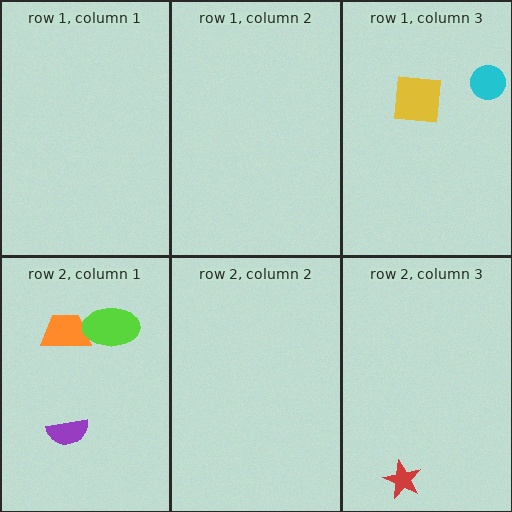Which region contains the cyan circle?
The row 1, column 3 region.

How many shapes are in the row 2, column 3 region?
1.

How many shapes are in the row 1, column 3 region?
2.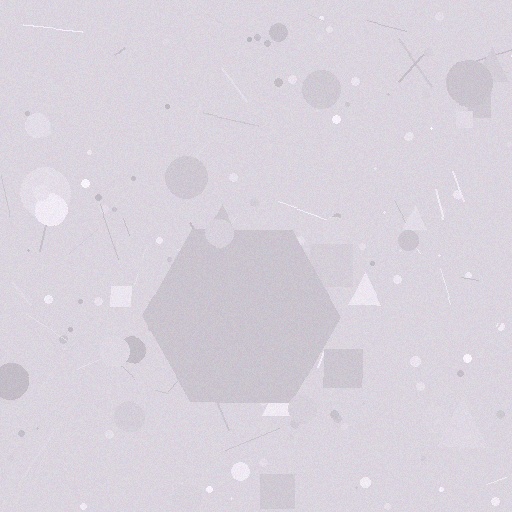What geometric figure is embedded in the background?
A hexagon is embedded in the background.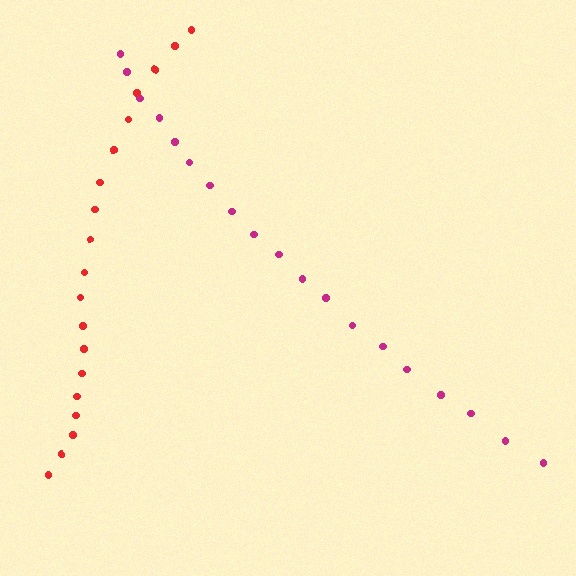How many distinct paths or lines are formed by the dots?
There are 2 distinct paths.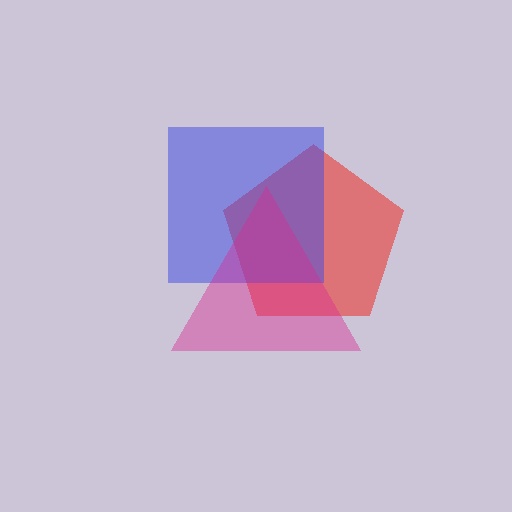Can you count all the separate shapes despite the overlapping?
Yes, there are 3 separate shapes.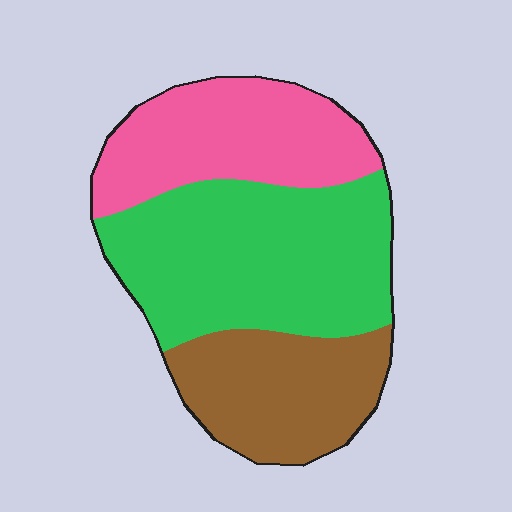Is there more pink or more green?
Green.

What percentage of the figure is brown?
Brown covers roughly 25% of the figure.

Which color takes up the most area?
Green, at roughly 45%.